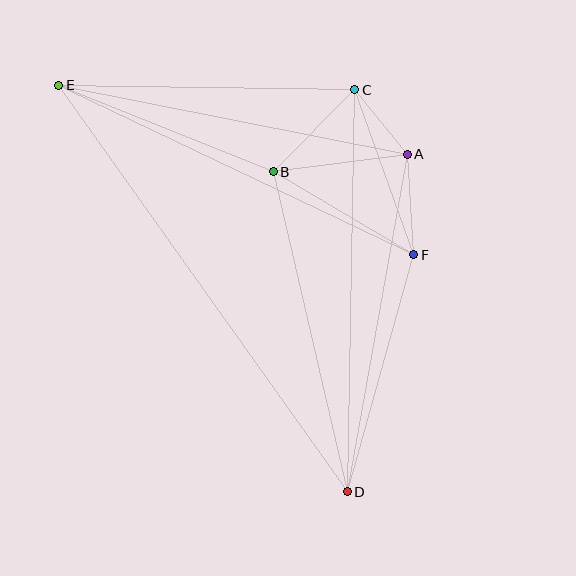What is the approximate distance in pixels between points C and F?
The distance between C and F is approximately 175 pixels.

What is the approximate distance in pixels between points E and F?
The distance between E and F is approximately 393 pixels.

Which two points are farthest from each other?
Points D and E are farthest from each other.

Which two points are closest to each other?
Points A and C are closest to each other.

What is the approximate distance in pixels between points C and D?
The distance between C and D is approximately 402 pixels.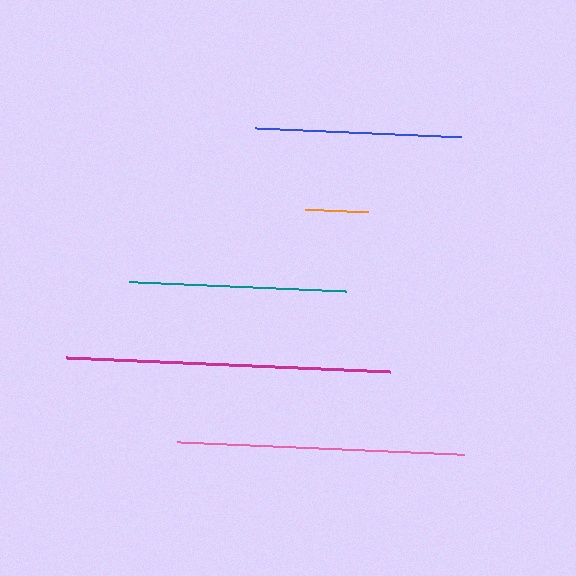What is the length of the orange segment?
The orange segment is approximately 62 pixels long.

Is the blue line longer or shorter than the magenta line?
The magenta line is longer than the blue line.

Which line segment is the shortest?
The orange line is the shortest at approximately 62 pixels.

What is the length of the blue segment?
The blue segment is approximately 206 pixels long.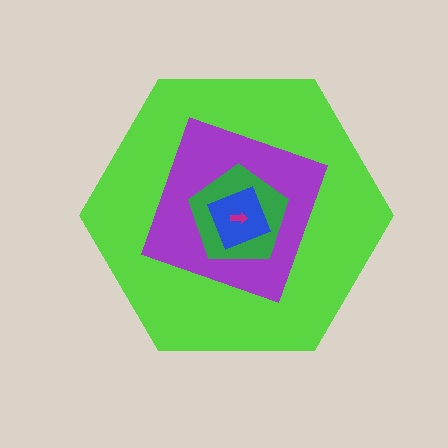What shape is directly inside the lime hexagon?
The purple square.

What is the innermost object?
The magenta arrow.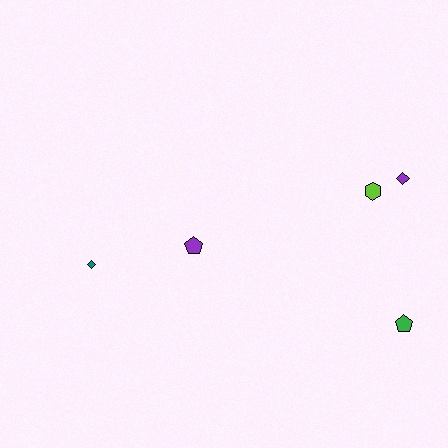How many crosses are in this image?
There are no crosses.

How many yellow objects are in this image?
There are no yellow objects.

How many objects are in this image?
There are 5 objects.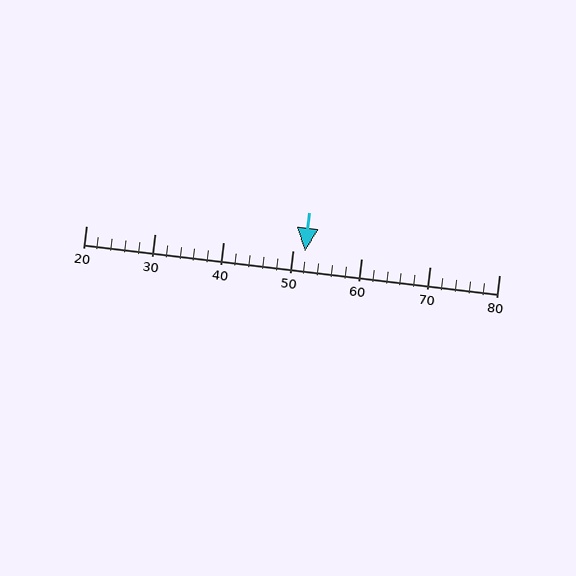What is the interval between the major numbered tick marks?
The major tick marks are spaced 10 units apart.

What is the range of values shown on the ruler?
The ruler shows values from 20 to 80.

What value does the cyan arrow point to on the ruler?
The cyan arrow points to approximately 52.